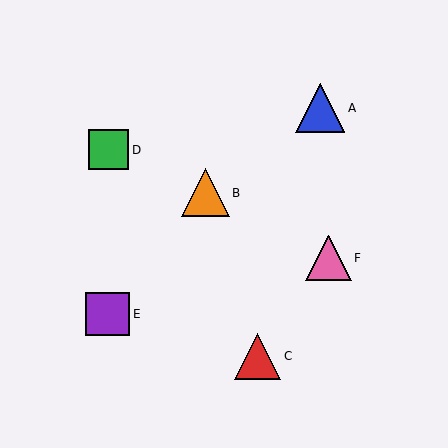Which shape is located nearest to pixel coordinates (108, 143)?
The green square (labeled D) at (109, 150) is nearest to that location.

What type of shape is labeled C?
Shape C is a red triangle.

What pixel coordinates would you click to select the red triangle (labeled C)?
Click at (258, 356) to select the red triangle C.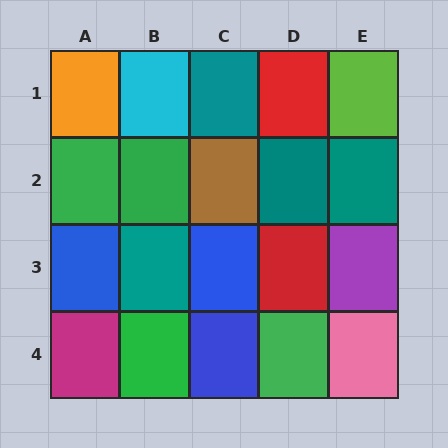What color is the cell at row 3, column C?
Blue.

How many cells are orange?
1 cell is orange.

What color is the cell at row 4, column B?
Green.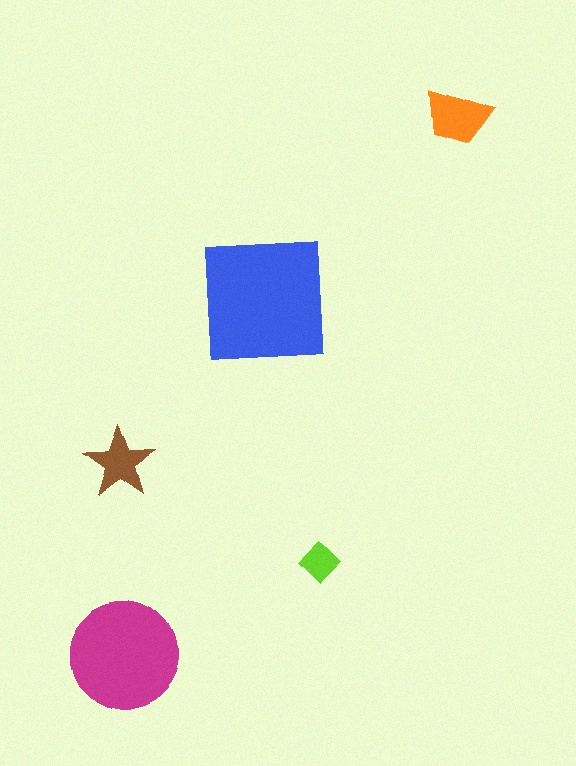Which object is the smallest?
The lime diamond.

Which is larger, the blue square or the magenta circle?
The blue square.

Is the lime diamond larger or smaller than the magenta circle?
Smaller.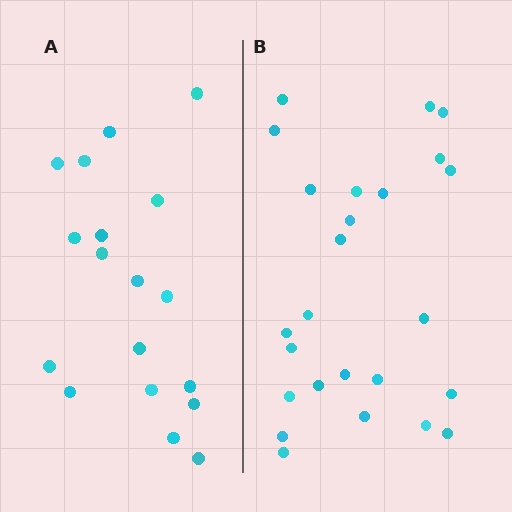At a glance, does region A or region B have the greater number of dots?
Region B (the right region) has more dots.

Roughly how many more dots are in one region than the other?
Region B has roughly 8 or so more dots than region A.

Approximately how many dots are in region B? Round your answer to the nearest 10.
About 20 dots. (The exact count is 25, which rounds to 20.)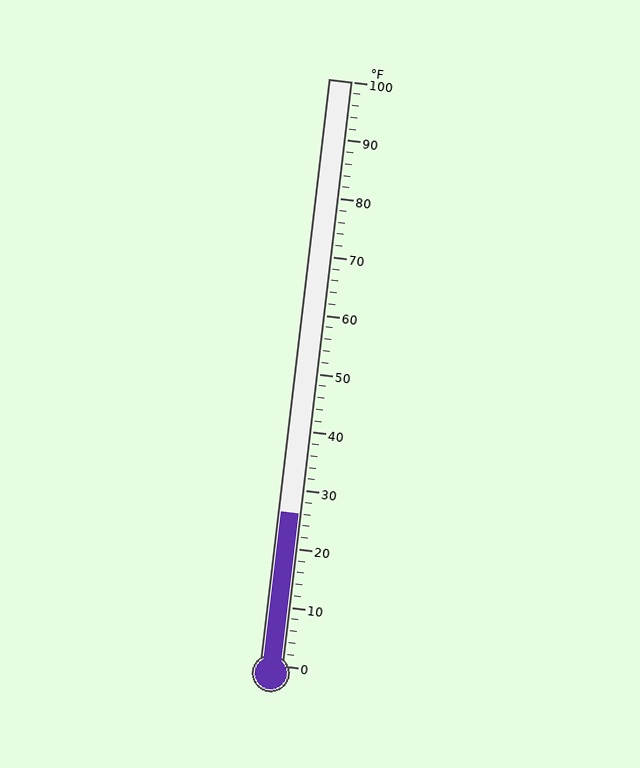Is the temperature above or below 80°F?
The temperature is below 80°F.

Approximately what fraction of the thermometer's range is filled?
The thermometer is filled to approximately 25% of its range.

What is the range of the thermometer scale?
The thermometer scale ranges from 0°F to 100°F.